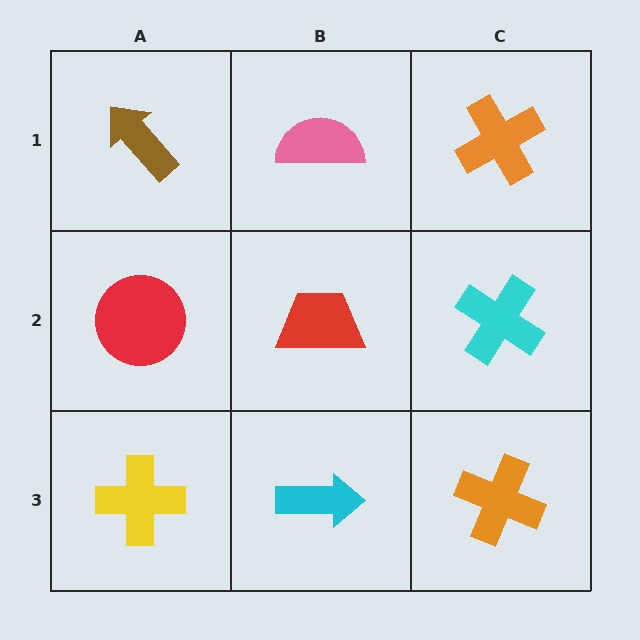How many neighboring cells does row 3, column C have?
2.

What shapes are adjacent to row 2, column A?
A brown arrow (row 1, column A), a yellow cross (row 3, column A), a red trapezoid (row 2, column B).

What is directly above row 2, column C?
An orange cross.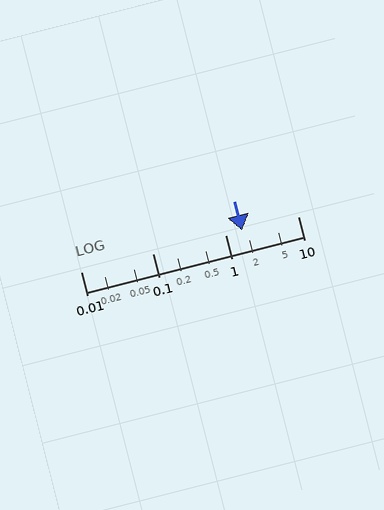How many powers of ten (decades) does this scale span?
The scale spans 3 decades, from 0.01 to 10.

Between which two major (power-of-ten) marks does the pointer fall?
The pointer is between 1 and 10.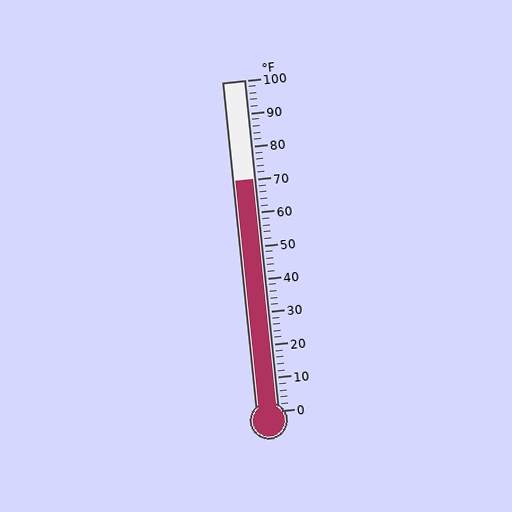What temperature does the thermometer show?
The thermometer shows approximately 70°F.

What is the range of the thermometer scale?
The thermometer scale ranges from 0°F to 100°F.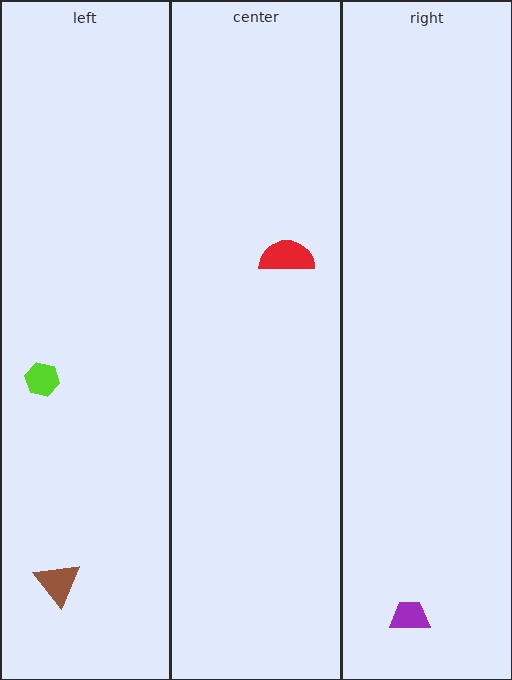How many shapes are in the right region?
1.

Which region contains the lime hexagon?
The left region.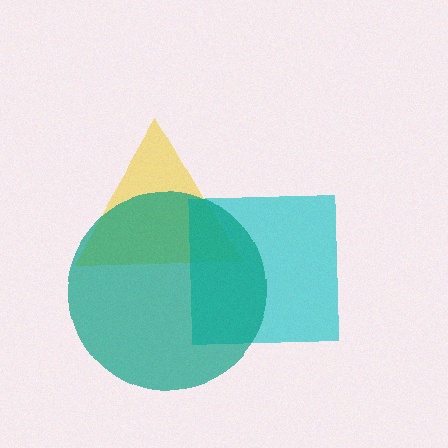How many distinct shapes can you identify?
There are 3 distinct shapes: a yellow triangle, a cyan square, a teal circle.